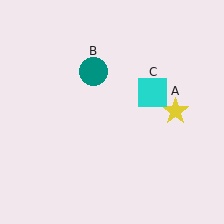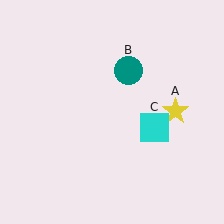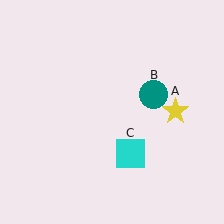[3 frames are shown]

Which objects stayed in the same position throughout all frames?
Yellow star (object A) remained stationary.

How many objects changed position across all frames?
2 objects changed position: teal circle (object B), cyan square (object C).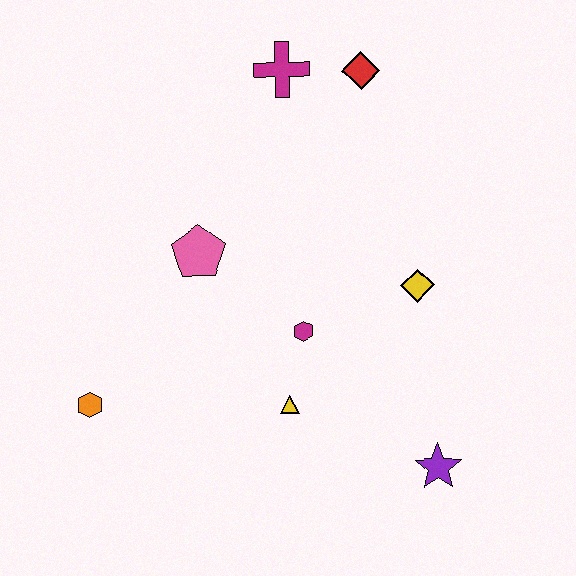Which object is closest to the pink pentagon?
The magenta hexagon is closest to the pink pentagon.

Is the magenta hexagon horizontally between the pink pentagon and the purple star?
Yes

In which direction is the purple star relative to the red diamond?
The purple star is below the red diamond.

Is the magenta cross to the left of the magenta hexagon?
Yes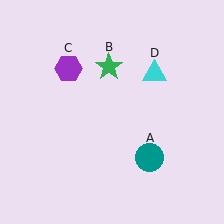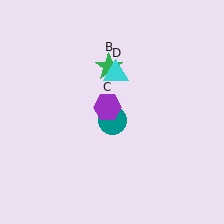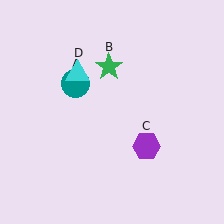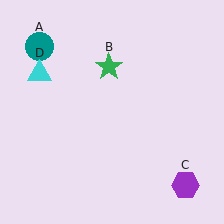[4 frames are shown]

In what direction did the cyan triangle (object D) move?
The cyan triangle (object D) moved left.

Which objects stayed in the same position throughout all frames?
Green star (object B) remained stationary.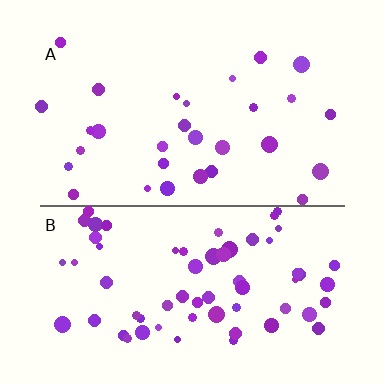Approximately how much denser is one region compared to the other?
Approximately 2.2× — region B over region A.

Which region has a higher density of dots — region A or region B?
B (the bottom).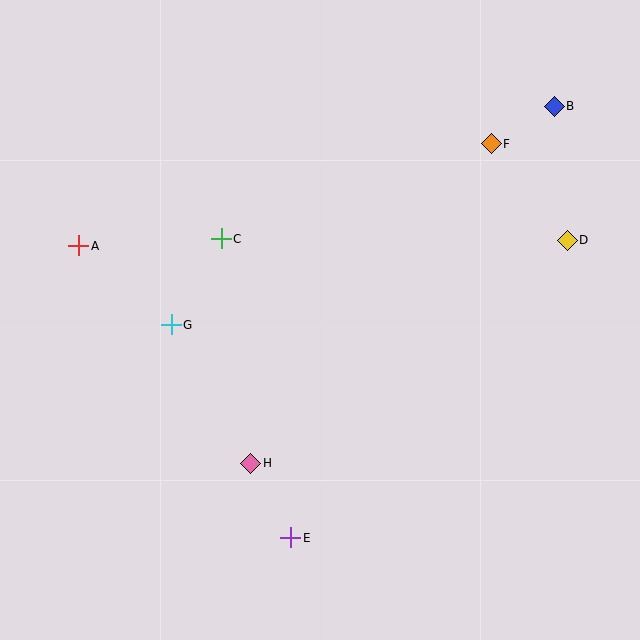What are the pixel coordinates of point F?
Point F is at (491, 144).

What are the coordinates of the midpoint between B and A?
The midpoint between B and A is at (316, 176).